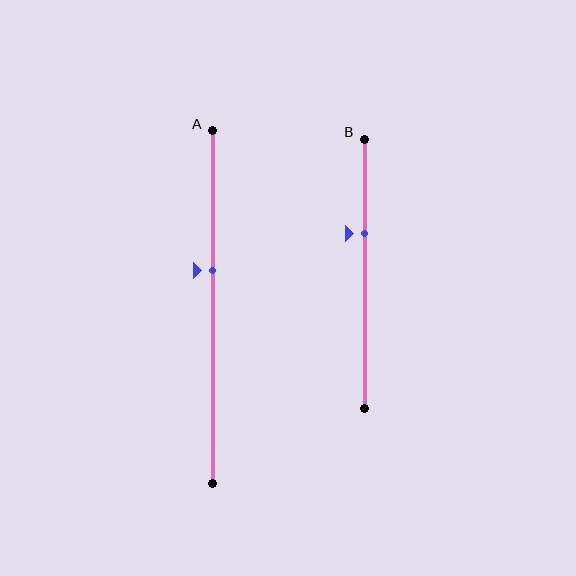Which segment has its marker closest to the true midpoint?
Segment A has its marker closest to the true midpoint.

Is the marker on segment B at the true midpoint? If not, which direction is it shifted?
No, the marker on segment B is shifted upward by about 15% of the segment length.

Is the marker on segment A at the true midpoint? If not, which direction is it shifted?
No, the marker on segment A is shifted upward by about 10% of the segment length.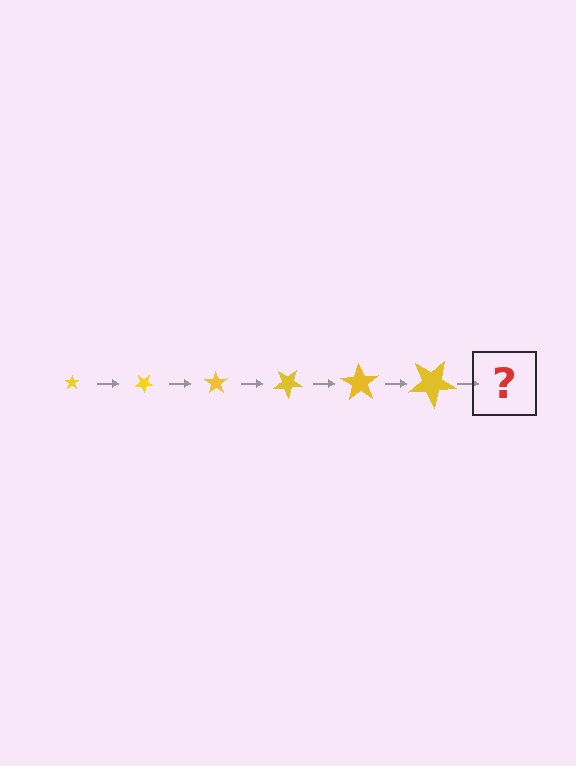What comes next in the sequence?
The next element should be a star, larger than the previous one and rotated 210 degrees from the start.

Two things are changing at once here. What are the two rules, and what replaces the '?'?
The two rules are that the star grows larger each step and it rotates 35 degrees each step. The '?' should be a star, larger than the previous one and rotated 210 degrees from the start.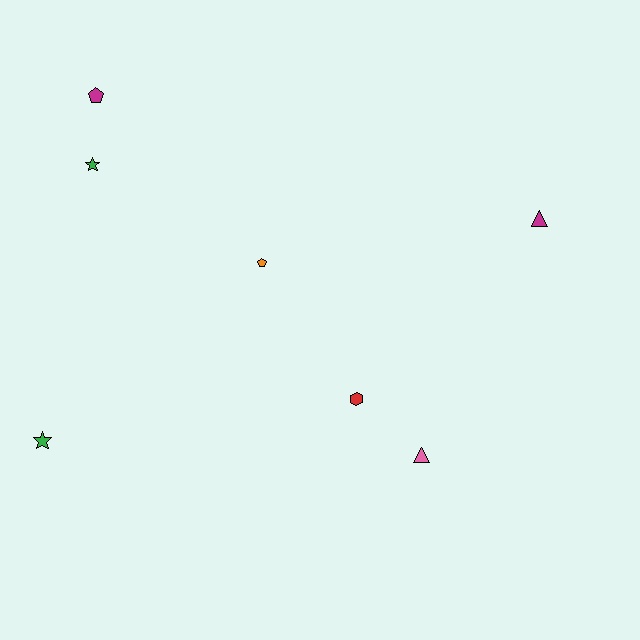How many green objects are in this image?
There are 2 green objects.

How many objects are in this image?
There are 7 objects.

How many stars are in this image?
There are 2 stars.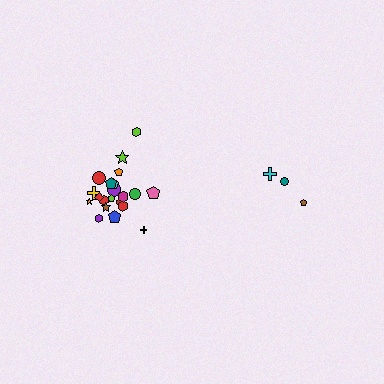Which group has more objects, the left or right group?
The left group.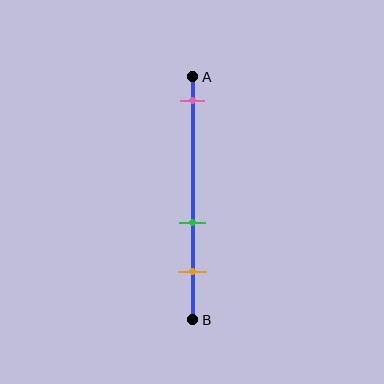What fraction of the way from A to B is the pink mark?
The pink mark is approximately 10% (0.1) of the way from A to B.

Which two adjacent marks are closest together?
The green and orange marks are the closest adjacent pair.